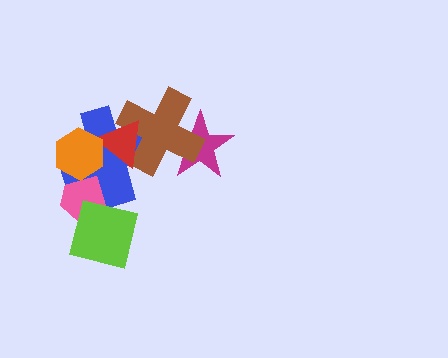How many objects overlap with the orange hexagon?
3 objects overlap with the orange hexagon.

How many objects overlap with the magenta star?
1 object overlaps with the magenta star.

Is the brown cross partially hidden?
Yes, it is partially covered by another shape.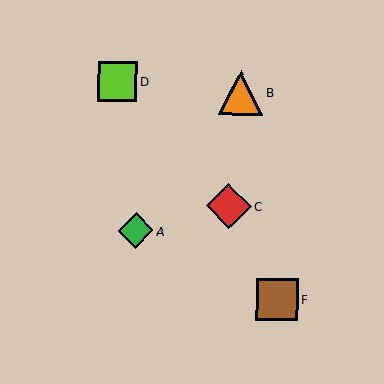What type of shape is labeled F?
Shape F is a brown square.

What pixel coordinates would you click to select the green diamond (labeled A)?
Click at (136, 231) to select the green diamond A.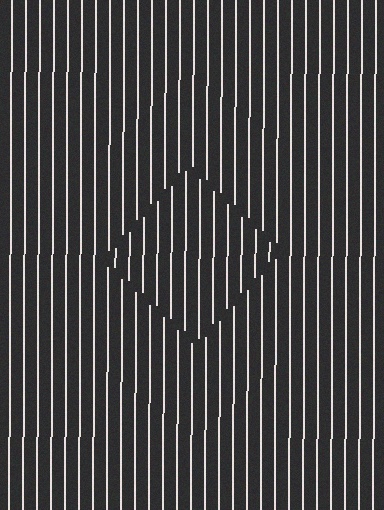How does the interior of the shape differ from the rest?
The interior of the shape contains the same grating, shifted by half a period — the contour is defined by the phase discontinuity where line-ends from the inner and outer gratings abut.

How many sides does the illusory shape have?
4 sides — the line-ends trace a square.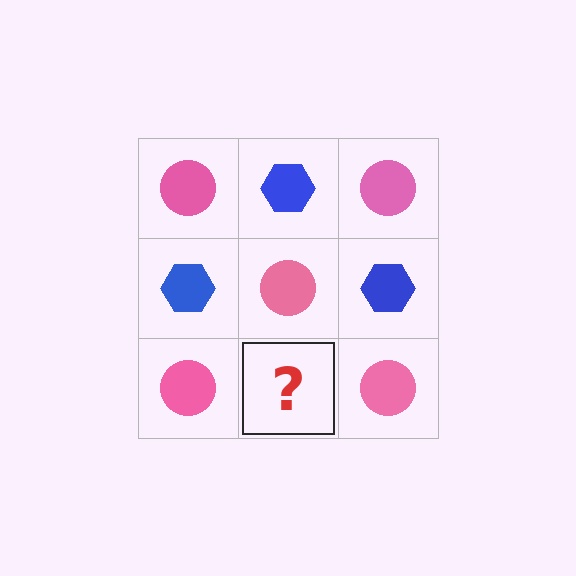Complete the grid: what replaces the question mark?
The question mark should be replaced with a blue hexagon.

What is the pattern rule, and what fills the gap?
The rule is that it alternates pink circle and blue hexagon in a checkerboard pattern. The gap should be filled with a blue hexagon.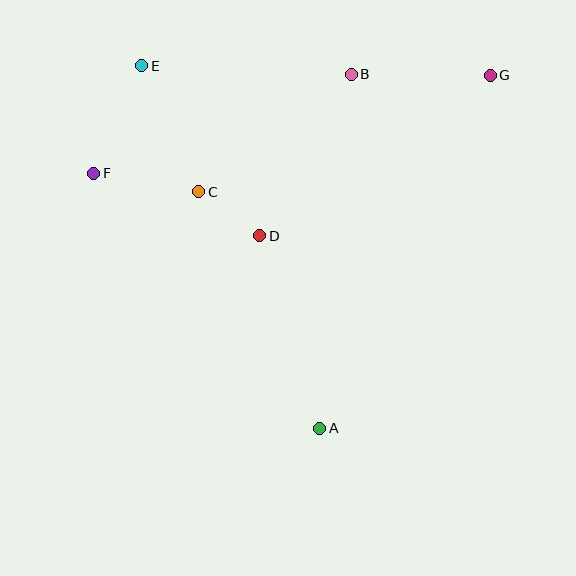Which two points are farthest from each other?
Points F and G are farthest from each other.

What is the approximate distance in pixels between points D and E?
The distance between D and E is approximately 207 pixels.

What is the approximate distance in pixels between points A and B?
The distance between A and B is approximately 356 pixels.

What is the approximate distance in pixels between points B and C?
The distance between B and C is approximately 192 pixels.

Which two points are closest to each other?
Points C and D are closest to each other.